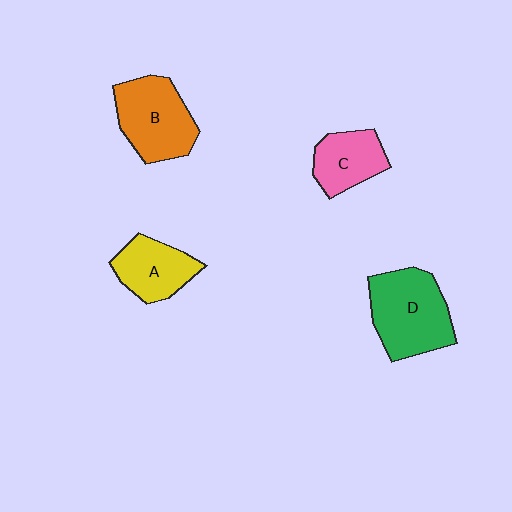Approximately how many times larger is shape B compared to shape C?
Approximately 1.5 times.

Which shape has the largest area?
Shape D (green).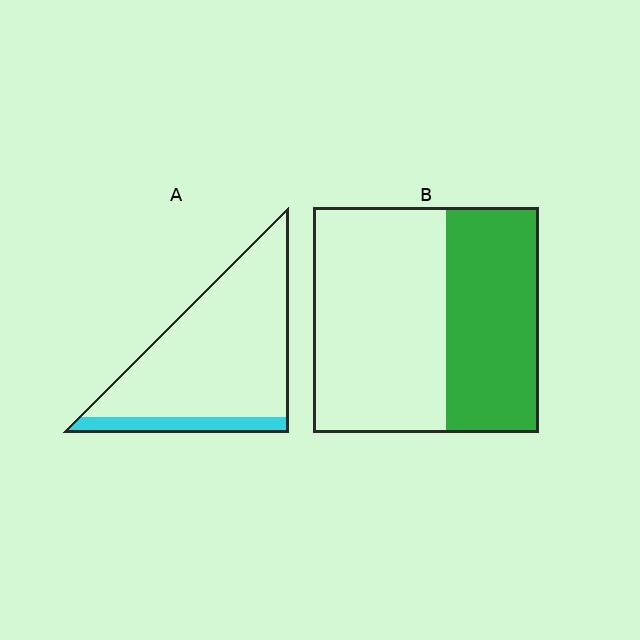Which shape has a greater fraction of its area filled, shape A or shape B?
Shape B.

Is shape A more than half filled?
No.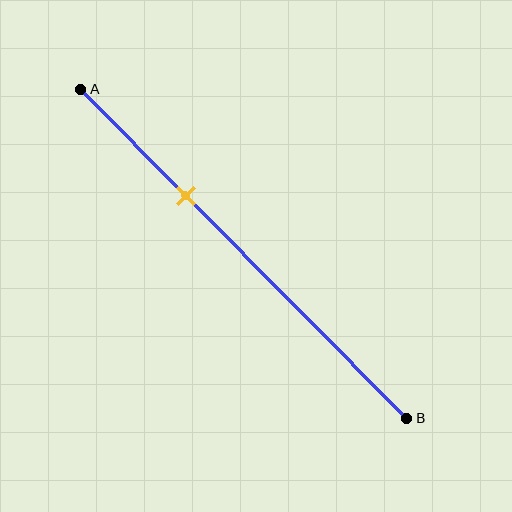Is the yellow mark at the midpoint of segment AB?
No, the mark is at about 30% from A, not at the 50% midpoint.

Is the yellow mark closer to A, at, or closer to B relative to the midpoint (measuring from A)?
The yellow mark is closer to point A than the midpoint of segment AB.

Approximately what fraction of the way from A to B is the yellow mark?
The yellow mark is approximately 30% of the way from A to B.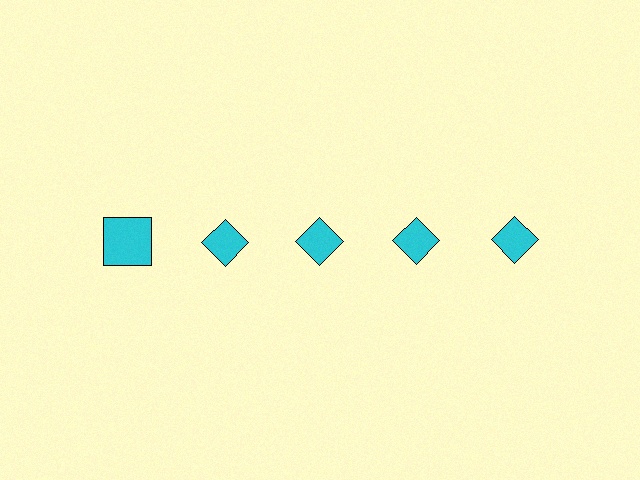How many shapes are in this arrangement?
There are 5 shapes arranged in a grid pattern.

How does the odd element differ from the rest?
It has a different shape: square instead of diamond.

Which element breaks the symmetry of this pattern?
The cyan square in the top row, leftmost column breaks the symmetry. All other shapes are cyan diamonds.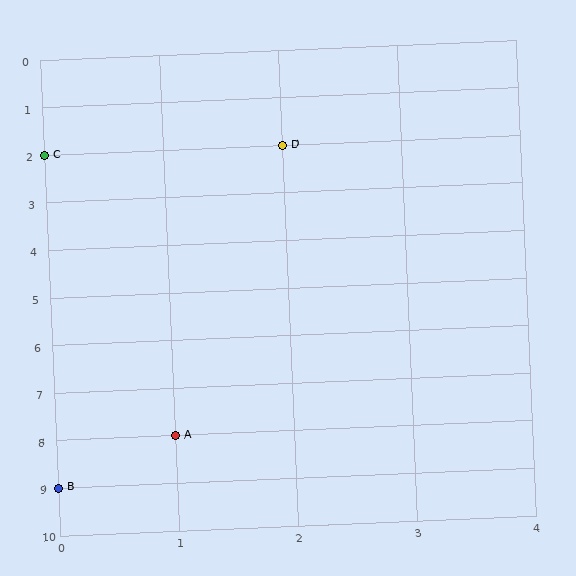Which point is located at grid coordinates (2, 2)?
Point D is at (2, 2).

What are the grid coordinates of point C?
Point C is at grid coordinates (0, 2).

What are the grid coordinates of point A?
Point A is at grid coordinates (1, 8).